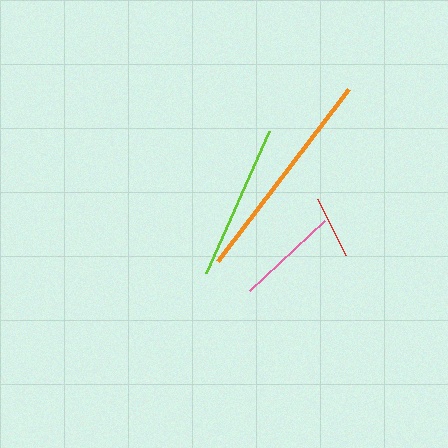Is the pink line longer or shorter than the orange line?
The orange line is longer than the pink line.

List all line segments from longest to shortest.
From longest to shortest: orange, lime, pink, red.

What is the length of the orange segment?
The orange segment is approximately 217 pixels long.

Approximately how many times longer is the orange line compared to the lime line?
The orange line is approximately 1.4 times the length of the lime line.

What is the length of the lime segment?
The lime segment is approximately 155 pixels long.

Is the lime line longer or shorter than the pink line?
The lime line is longer than the pink line.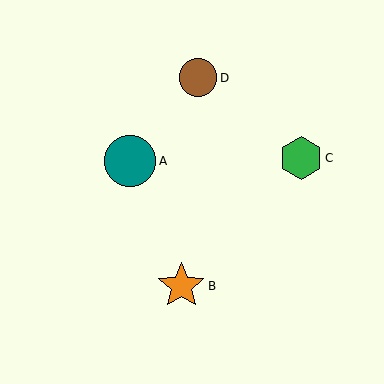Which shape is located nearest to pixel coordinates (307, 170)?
The green hexagon (labeled C) at (301, 158) is nearest to that location.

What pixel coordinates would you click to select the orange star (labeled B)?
Click at (181, 286) to select the orange star B.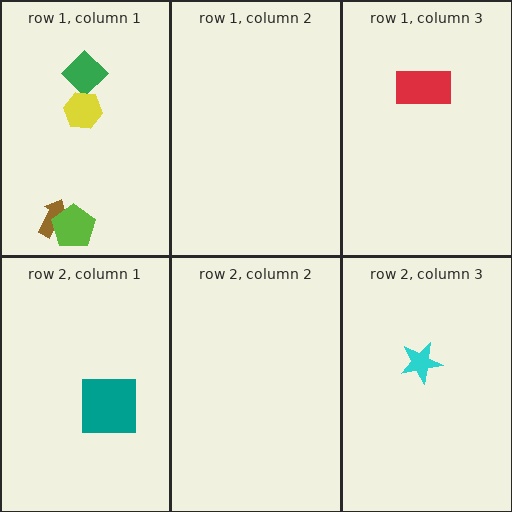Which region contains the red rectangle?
The row 1, column 3 region.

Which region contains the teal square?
The row 2, column 1 region.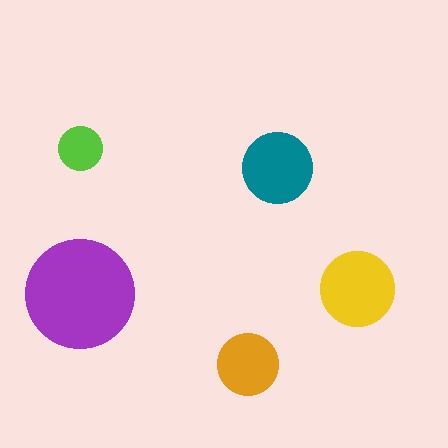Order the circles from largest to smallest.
the purple one, the yellow one, the teal one, the orange one, the lime one.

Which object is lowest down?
The orange circle is bottommost.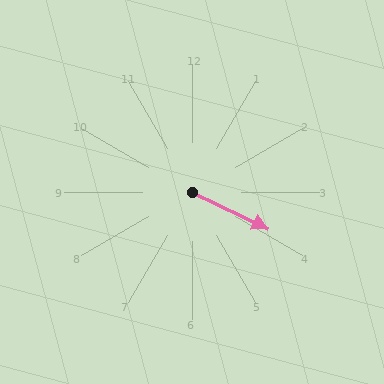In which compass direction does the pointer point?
Southeast.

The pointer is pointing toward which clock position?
Roughly 4 o'clock.